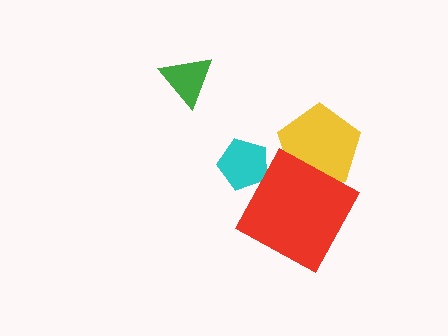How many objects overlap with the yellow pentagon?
1 object overlaps with the yellow pentagon.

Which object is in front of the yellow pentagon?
The red square is in front of the yellow pentagon.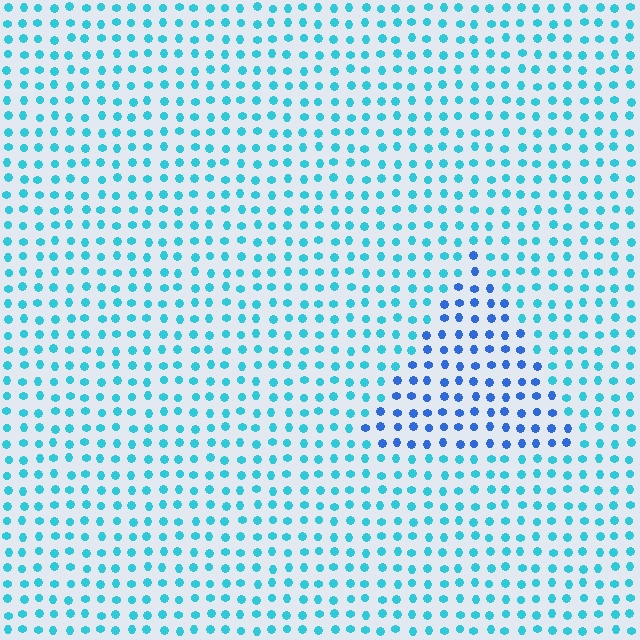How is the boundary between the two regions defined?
The boundary is defined purely by a slight shift in hue (about 34 degrees). Spacing, size, and orientation are identical on both sides.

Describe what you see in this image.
The image is filled with small cyan elements in a uniform arrangement. A triangle-shaped region is visible where the elements are tinted to a slightly different hue, forming a subtle color boundary.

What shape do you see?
I see a triangle.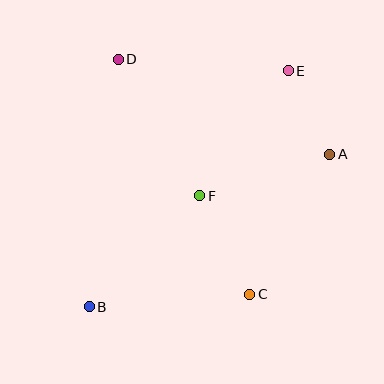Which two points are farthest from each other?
Points B and E are farthest from each other.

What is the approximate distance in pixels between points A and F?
The distance between A and F is approximately 136 pixels.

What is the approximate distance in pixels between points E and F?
The distance between E and F is approximately 153 pixels.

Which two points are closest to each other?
Points A and E are closest to each other.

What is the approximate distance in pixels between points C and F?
The distance between C and F is approximately 110 pixels.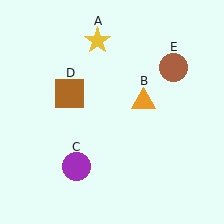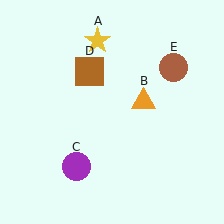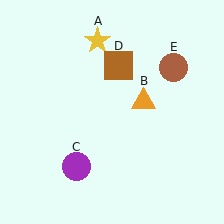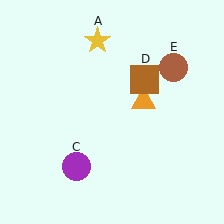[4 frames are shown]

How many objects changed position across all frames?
1 object changed position: brown square (object D).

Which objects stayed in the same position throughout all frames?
Yellow star (object A) and orange triangle (object B) and purple circle (object C) and brown circle (object E) remained stationary.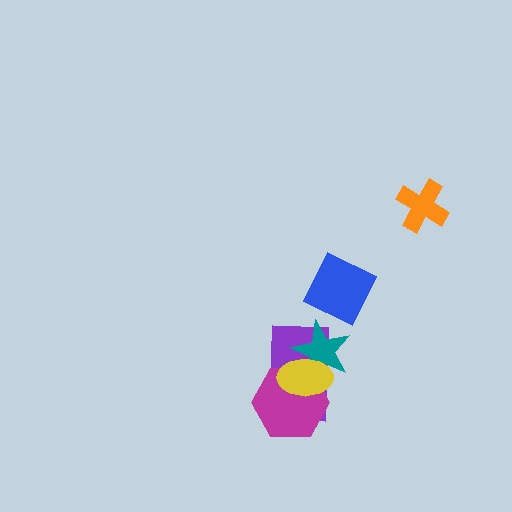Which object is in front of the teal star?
The yellow ellipse is in front of the teal star.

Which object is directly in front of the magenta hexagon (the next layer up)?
The teal star is directly in front of the magenta hexagon.